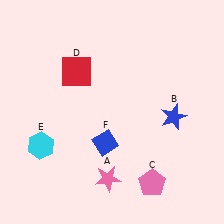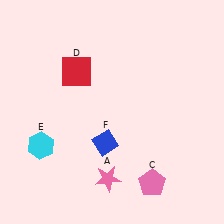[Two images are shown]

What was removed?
The blue star (B) was removed in Image 2.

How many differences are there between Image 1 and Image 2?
There is 1 difference between the two images.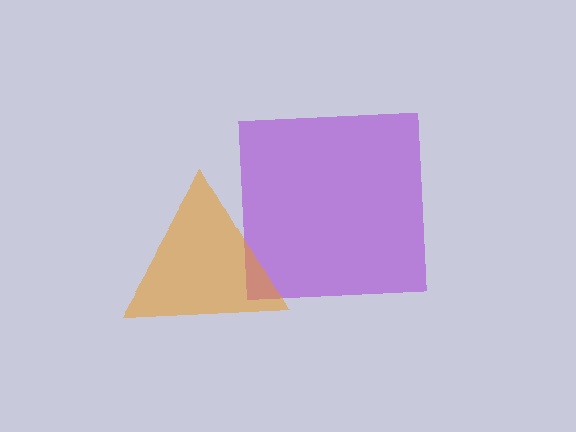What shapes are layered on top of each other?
The layered shapes are: a purple square, an orange triangle.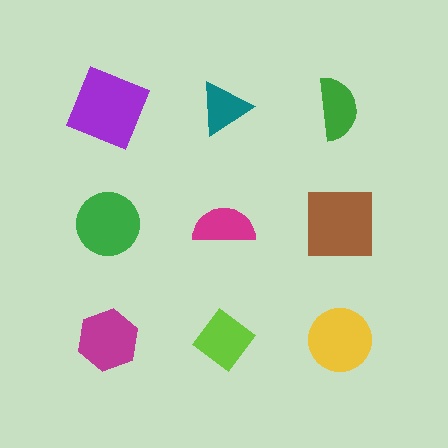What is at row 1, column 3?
A green semicircle.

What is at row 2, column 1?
A green circle.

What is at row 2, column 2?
A magenta semicircle.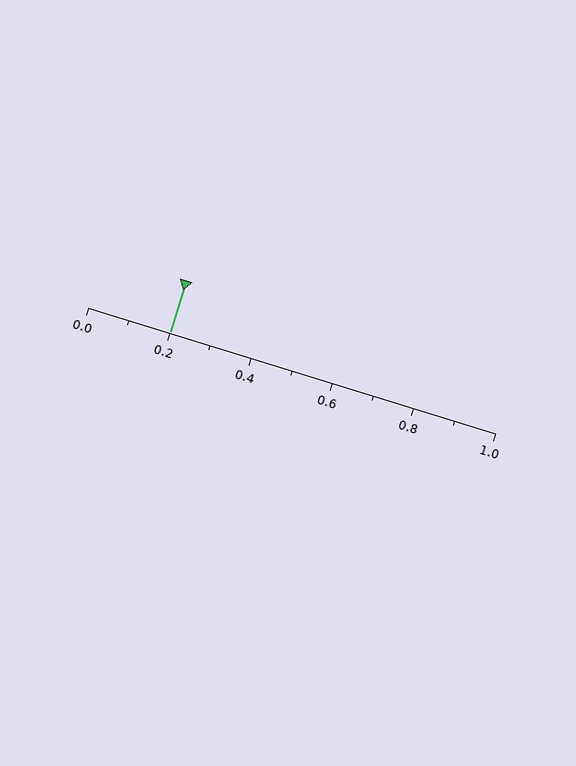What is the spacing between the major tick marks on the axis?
The major ticks are spaced 0.2 apart.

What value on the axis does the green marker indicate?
The marker indicates approximately 0.2.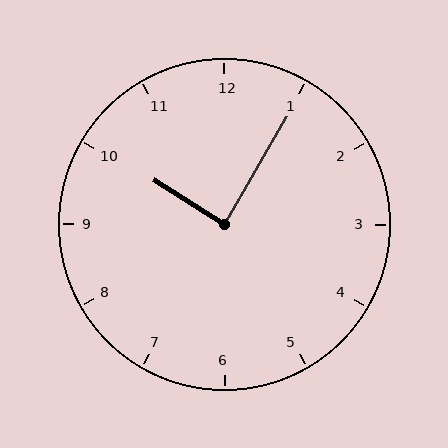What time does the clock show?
10:05.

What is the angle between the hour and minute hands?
Approximately 88 degrees.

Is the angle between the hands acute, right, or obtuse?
It is right.